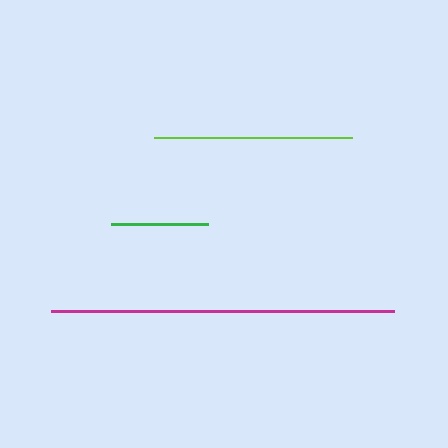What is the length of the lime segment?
The lime segment is approximately 198 pixels long.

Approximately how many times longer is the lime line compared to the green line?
The lime line is approximately 2.0 times the length of the green line.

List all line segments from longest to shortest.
From longest to shortest: magenta, lime, green.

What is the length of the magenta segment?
The magenta segment is approximately 343 pixels long.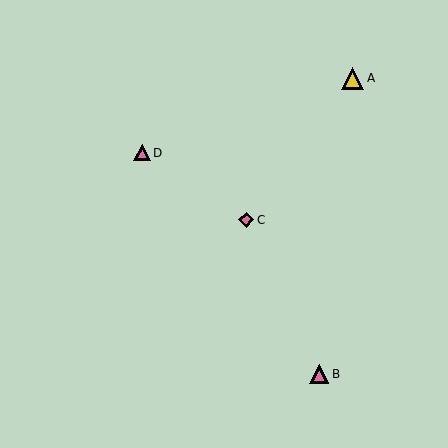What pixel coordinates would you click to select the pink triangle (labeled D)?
Click at (142, 153) to select the pink triangle D.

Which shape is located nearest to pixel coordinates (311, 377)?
The pink triangle (labeled B) at (319, 374) is nearest to that location.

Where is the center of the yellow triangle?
The center of the yellow triangle is at (353, 78).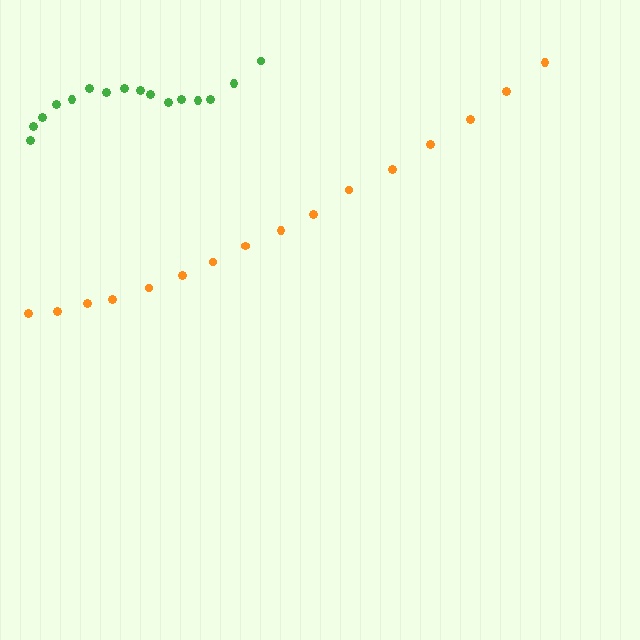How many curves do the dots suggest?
There are 2 distinct paths.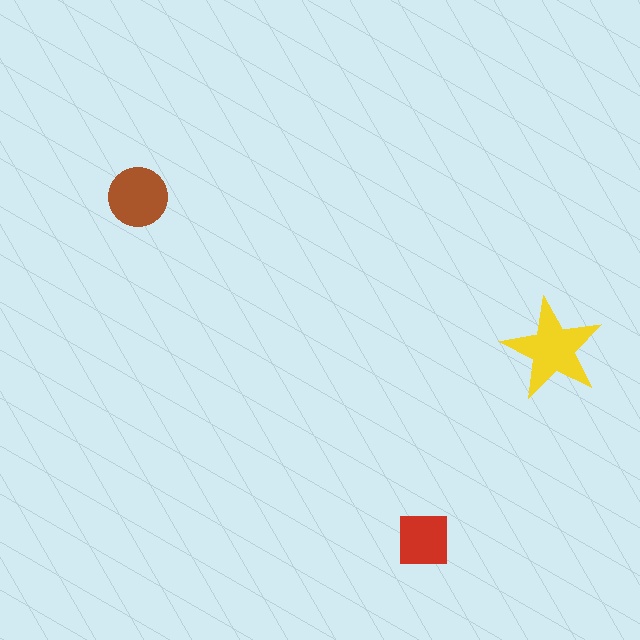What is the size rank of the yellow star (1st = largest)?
1st.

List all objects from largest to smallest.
The yellow star, the brown circle, the red square.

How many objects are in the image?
There are 3 objects in the image.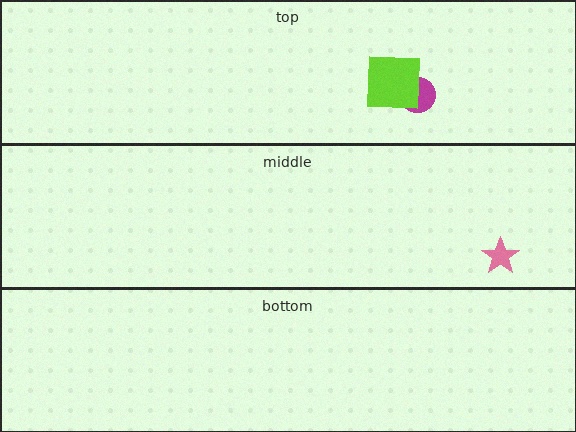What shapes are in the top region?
The magenta circle, the lime square.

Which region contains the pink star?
The middle region.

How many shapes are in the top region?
2.